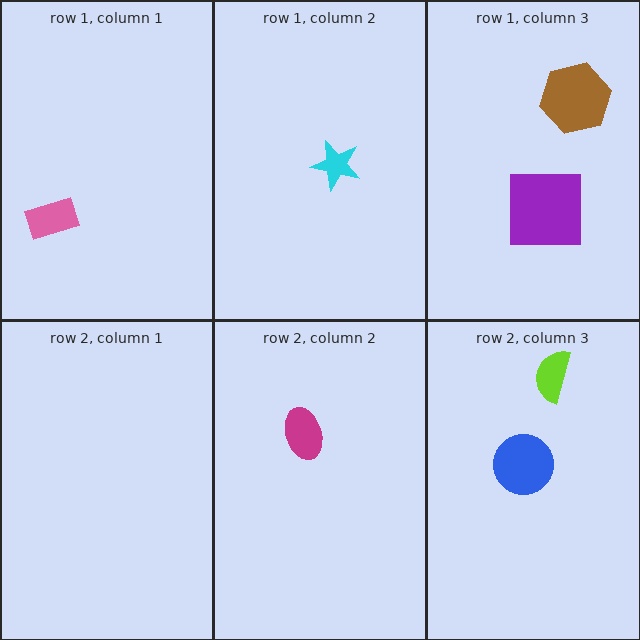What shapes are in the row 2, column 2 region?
The magenta ellipse.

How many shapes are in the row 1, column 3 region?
2.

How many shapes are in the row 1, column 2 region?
1.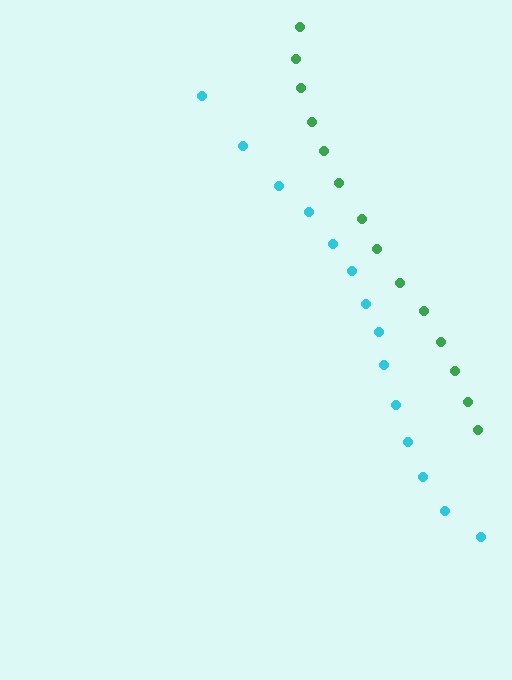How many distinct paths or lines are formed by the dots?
There are 2 distinct paths.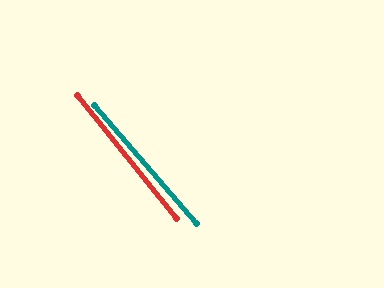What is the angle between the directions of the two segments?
Approximately 2 degrees.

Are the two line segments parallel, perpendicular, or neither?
Parallel — their directions differ by only 1.6°.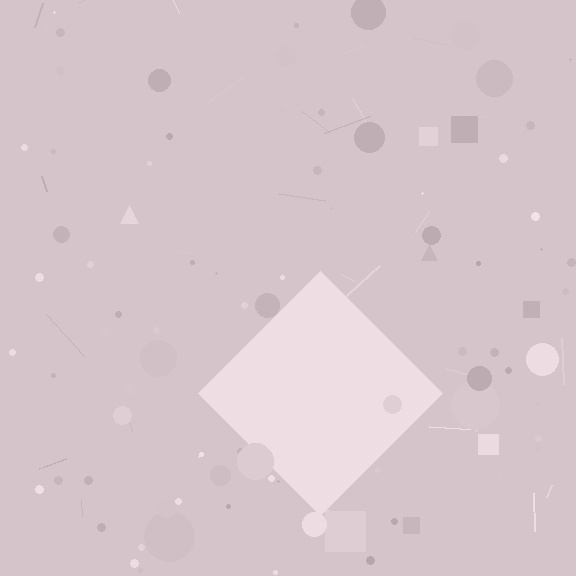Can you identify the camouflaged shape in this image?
The camouflaged shape is a diamond.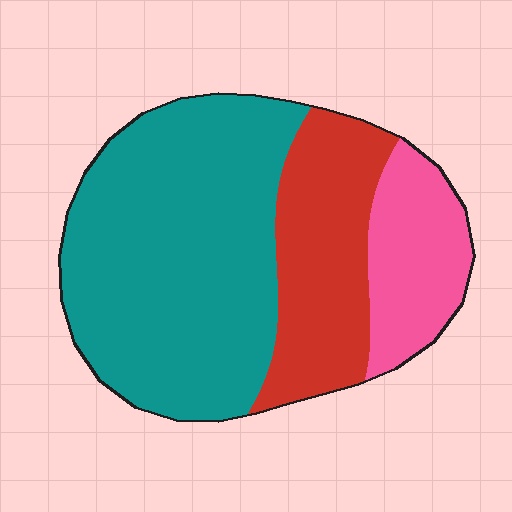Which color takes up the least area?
Pink, at roughly 15%.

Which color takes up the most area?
Teal, at roughly 60%.